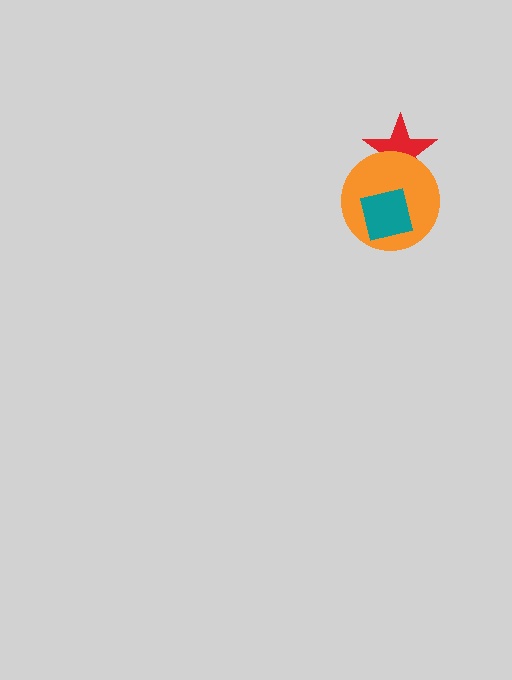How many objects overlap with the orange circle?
2 objects overlap with the orange circle.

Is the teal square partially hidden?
No, no other shape covers it.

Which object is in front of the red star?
The orange circle is in front of the red star.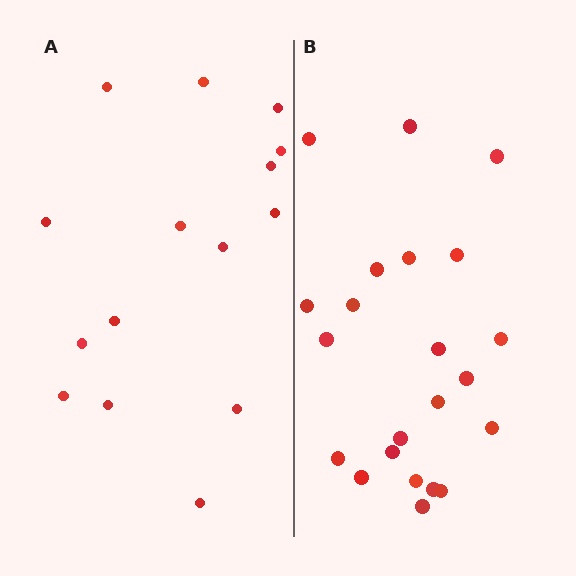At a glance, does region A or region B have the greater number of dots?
Region B (the right region) has more dots.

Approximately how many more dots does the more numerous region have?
Region B has roughly 8 or so more dots than region A.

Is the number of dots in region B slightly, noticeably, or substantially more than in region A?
Region B has substantially more. The ratio is roughly 1.5 to 1.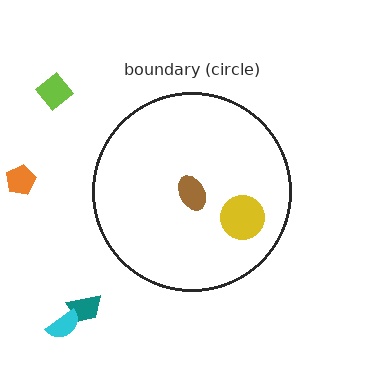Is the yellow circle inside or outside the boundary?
Inside.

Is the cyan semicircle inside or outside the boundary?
Outside.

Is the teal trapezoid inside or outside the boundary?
Outside.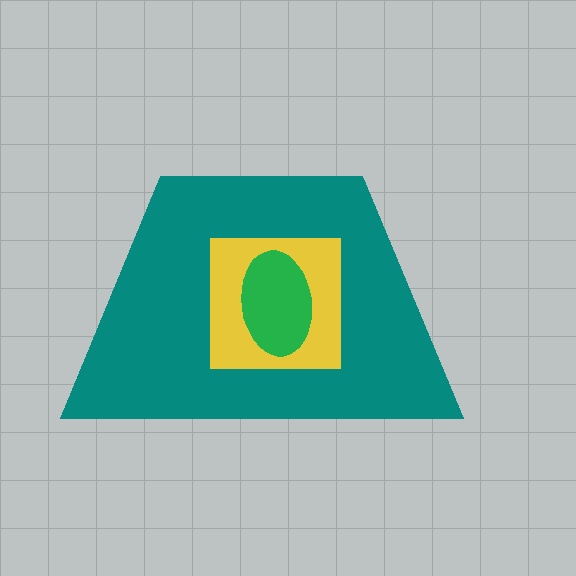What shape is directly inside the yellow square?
The green ellipse.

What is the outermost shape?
The teal trapezoid.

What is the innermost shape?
The green ellipse.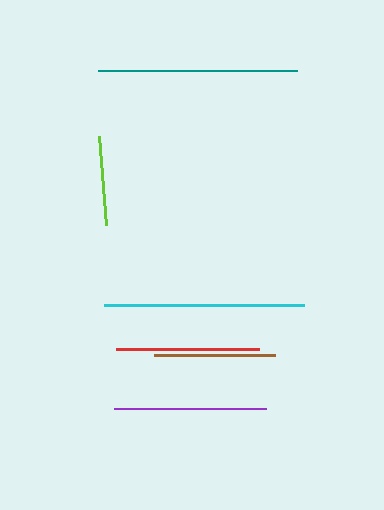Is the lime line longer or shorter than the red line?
The red line is longer than the lime line.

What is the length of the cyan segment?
The cyan segment is approximately 200 pixels long.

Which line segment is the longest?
The cyan line is the longest at approximately 200 pixels.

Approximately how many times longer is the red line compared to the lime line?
The red line is approximately 1.6 times the length of the lime line.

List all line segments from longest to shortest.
From longest to shortest: cyan, teal, purple, red, brown, lime.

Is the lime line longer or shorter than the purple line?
The purple line is longer than the lime line.